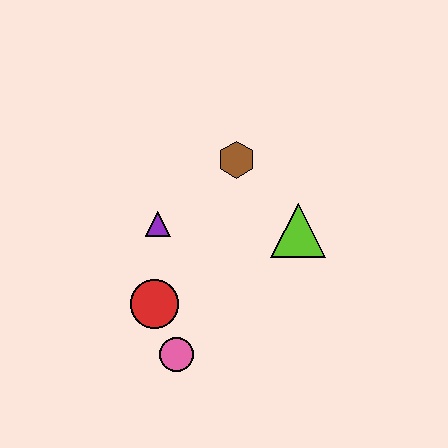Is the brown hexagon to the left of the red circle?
No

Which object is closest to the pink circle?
The red circle is closest to the pink circle.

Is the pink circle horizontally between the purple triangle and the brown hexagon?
Yes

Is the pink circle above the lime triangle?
No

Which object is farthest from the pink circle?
The brown hexagon is farthest from the pink circle.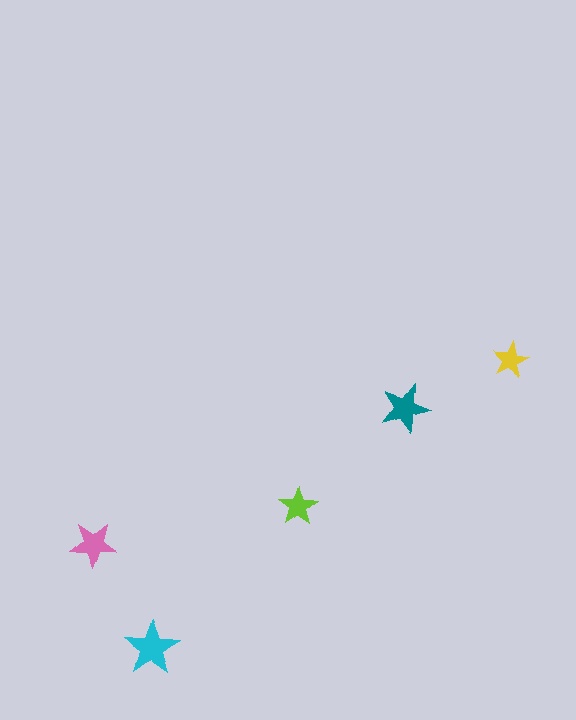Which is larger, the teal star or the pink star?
The teal one.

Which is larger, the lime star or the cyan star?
The cyan one.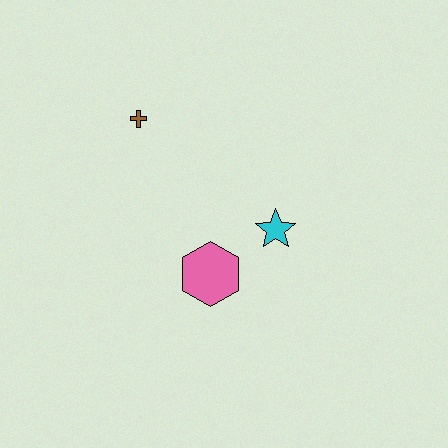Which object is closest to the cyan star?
The pink hexagon is closest to the cyan star.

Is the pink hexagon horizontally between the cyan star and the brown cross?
Yes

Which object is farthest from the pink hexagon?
The brown cross is farthest from the pink hexagon.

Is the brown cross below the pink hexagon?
No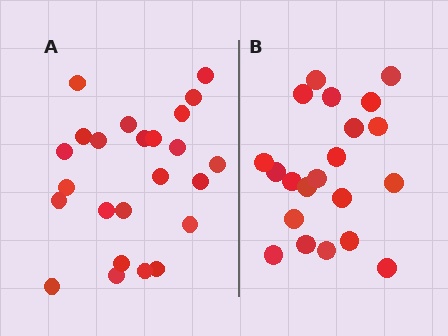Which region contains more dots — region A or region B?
Region A (the left region) has more dots.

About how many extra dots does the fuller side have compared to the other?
Region A has just a few more — roughly 2 or 3 more dots than region B.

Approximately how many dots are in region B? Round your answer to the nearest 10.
About 20 dots. (The exact count is 21, which rounds to 20.)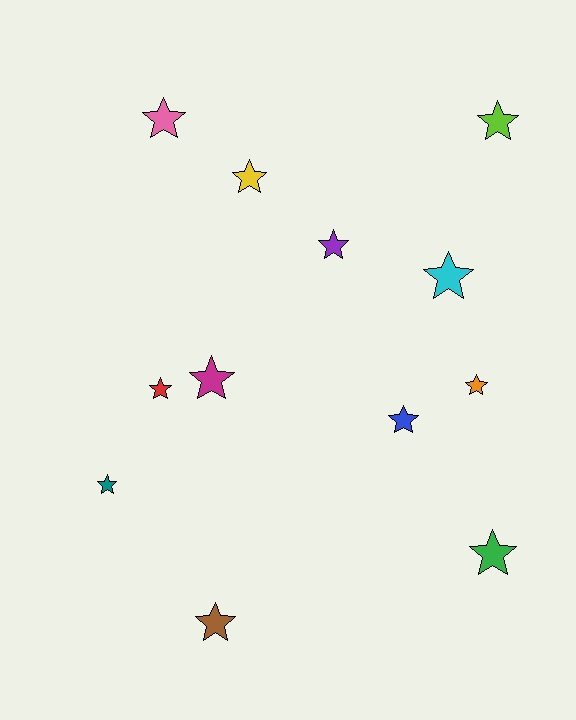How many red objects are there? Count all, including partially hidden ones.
There is 1 red object.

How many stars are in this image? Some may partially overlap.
There are 12 stars.